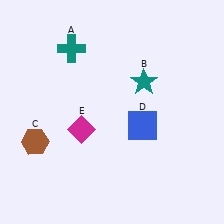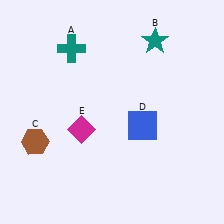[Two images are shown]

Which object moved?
The teal star (B) moved up.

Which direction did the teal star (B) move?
The teal star (B) moved up.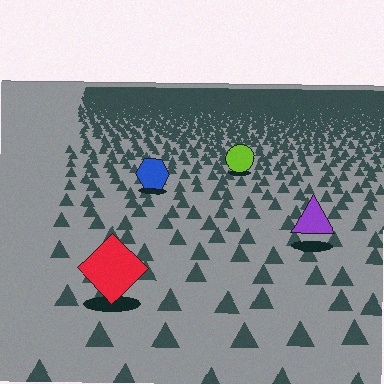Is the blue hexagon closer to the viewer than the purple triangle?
No. The purple triangle is closer — you can tell from the texture gradient: the ground texture is coarser near it.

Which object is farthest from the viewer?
The lime circle is farthest from the viewer. It appears smaller and the ground texture around it is denser.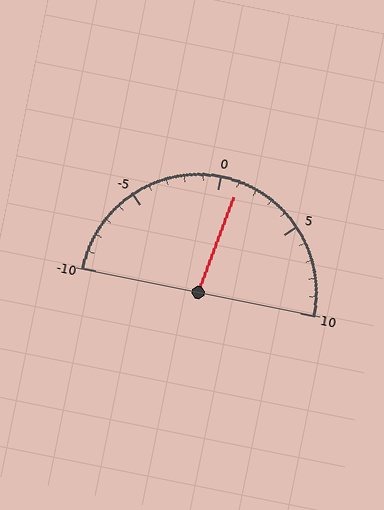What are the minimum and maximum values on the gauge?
The gauge ranges from -10 to 10.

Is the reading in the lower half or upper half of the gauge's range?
The reading is in the upper half of the range (-10 to 10).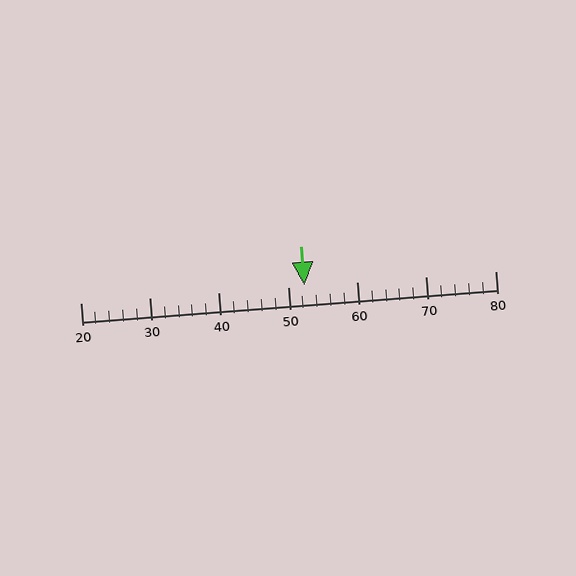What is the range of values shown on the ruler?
The ruler shows values from 20 to 80.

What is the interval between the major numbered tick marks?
The major tick marks are spaced 10 units apart.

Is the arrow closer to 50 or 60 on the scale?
The arrow is closer to 50.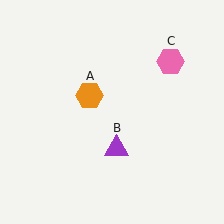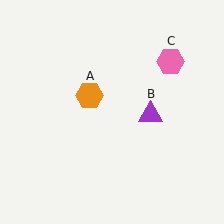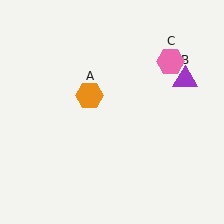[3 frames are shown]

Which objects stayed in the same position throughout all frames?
Orange hexagon (object A) and pink hexagon (object C) remained stationary.